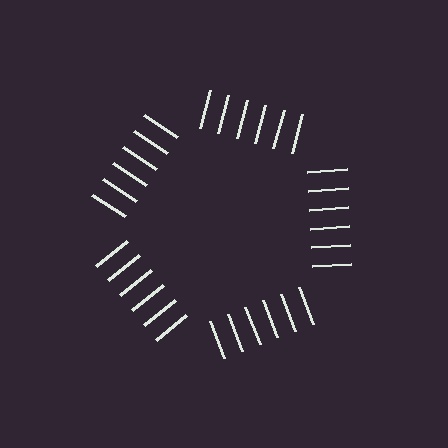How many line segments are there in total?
30 — 6 along each of the 5 edges.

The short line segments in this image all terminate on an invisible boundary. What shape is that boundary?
An illusory pentagon — the line segments terminate on its edges but no continuous stroke is drawn.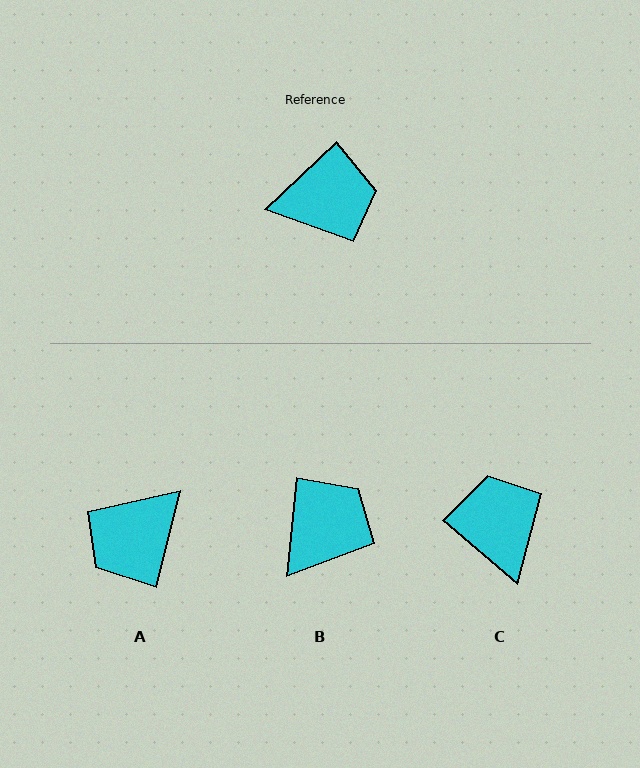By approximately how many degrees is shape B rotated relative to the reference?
Approximately 41 degrees counter-clockwise.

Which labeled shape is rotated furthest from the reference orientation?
A, about 147 degrees away.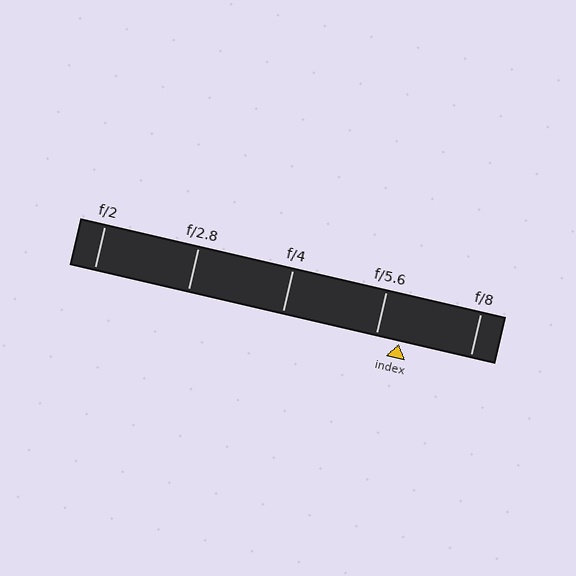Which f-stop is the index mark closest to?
The index mark is closest to f/5.6.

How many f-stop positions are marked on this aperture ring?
There are 5 f-stop positions marked.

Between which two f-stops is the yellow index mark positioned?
The index mark is between f/5.6 and f/8.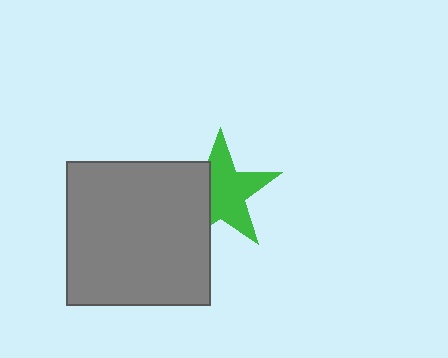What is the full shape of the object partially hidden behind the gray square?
The partially hidden object is a green star.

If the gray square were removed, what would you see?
You would see the complete green star.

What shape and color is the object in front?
The object in front is a gray square.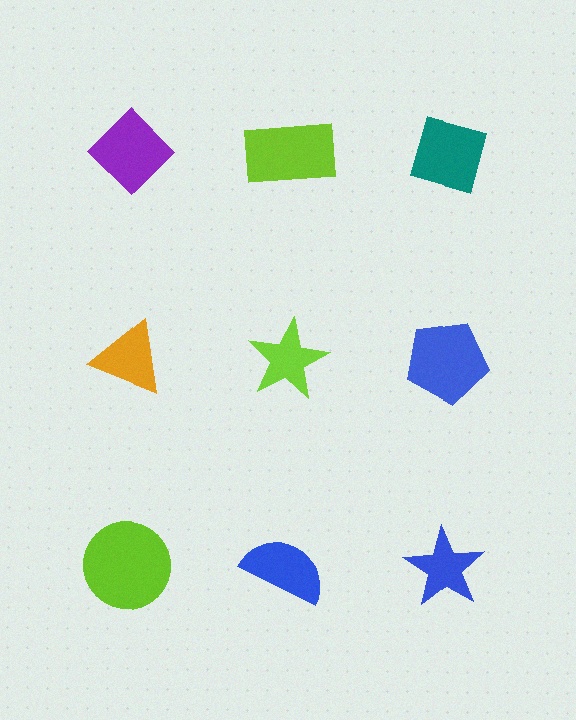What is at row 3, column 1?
A lime circle.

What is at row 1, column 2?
A lime rectangle.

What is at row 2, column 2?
A lime star.